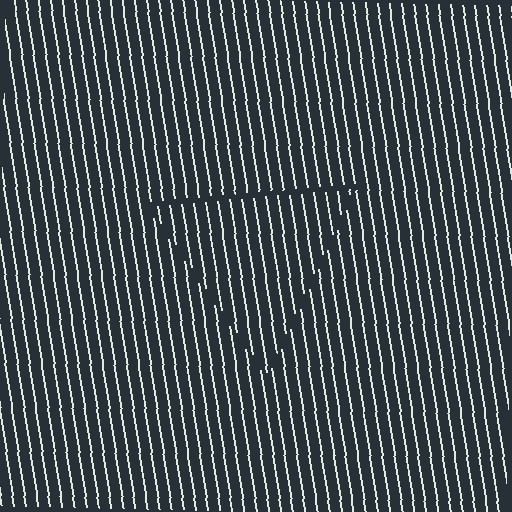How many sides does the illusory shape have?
3 sides — the line-ends trace a triangle.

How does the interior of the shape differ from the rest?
The interior of the shape contains the same grating, shifted by half a period — the contour is defined by the phase discontinuity where line-ends from the inner and outer gratings abut.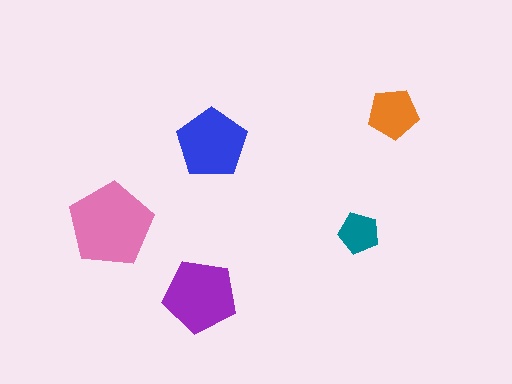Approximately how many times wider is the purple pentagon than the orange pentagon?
About 1.5 times wider.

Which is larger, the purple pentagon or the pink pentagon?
The pink one.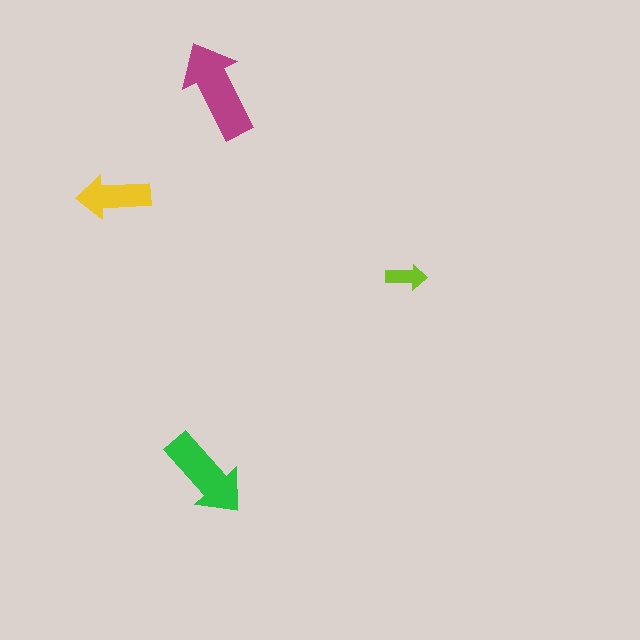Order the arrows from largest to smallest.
the magenta one, the green one, the yellow one, the lime one.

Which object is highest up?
The magenta arrow is topmost.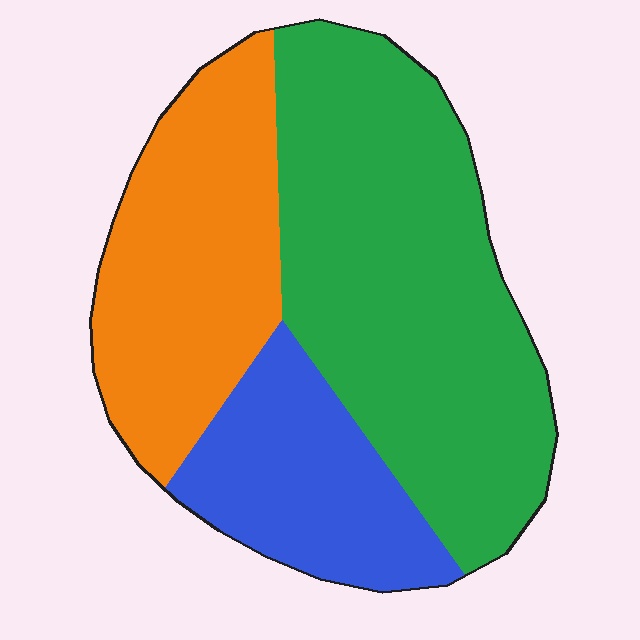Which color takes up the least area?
Blue, at roughly 20%.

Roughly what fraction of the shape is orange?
Orange covers roughly 30% of the shape.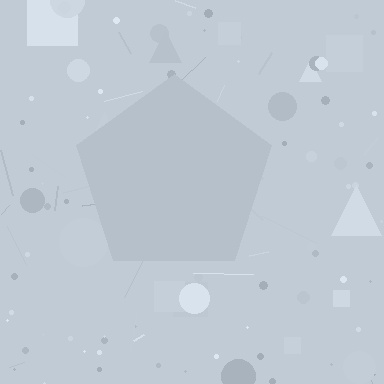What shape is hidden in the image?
A pentagon is hidden in the image.